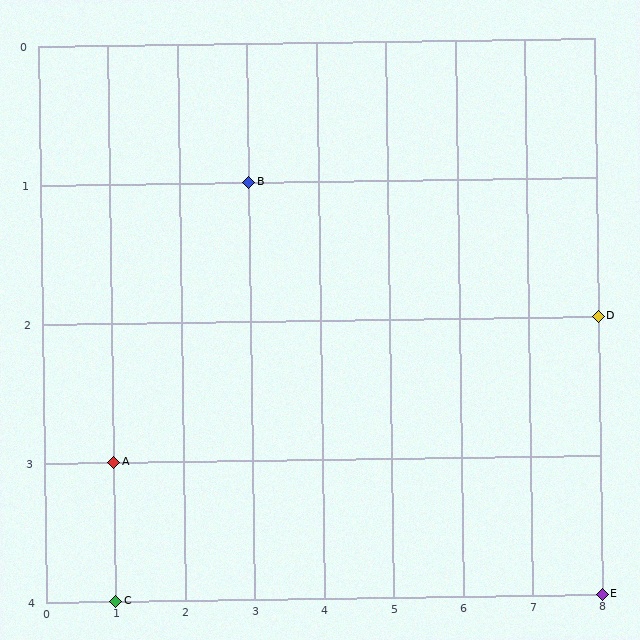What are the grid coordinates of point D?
Point D is at grid coordinates (8, 2).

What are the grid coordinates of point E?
Point E is at grid coordinates (8, 4).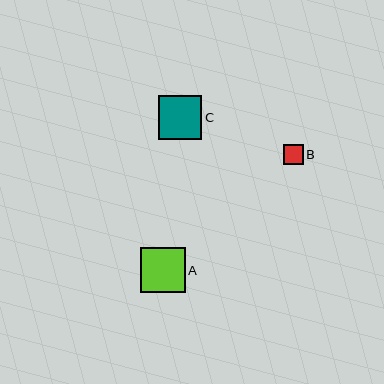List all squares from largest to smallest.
From largest to smallest: A, C, B.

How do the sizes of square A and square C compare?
Square A and square C are approximately the same size.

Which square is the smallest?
Square B is the smallest with a size of approximately 20 pixels.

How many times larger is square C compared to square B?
Square C is approximately 2.2 times the size of square B.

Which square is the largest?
Square A is the largest with a size of approximately 44 pixels.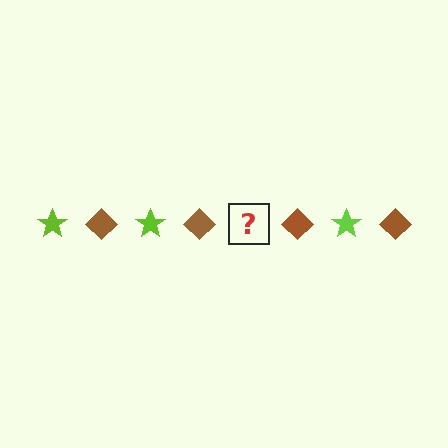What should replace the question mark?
The question mark should be replaced with a lime star.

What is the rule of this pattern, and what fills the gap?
The rule is that the pattern alternates between lime star and brown diamond. The gap should be filled with a lime star.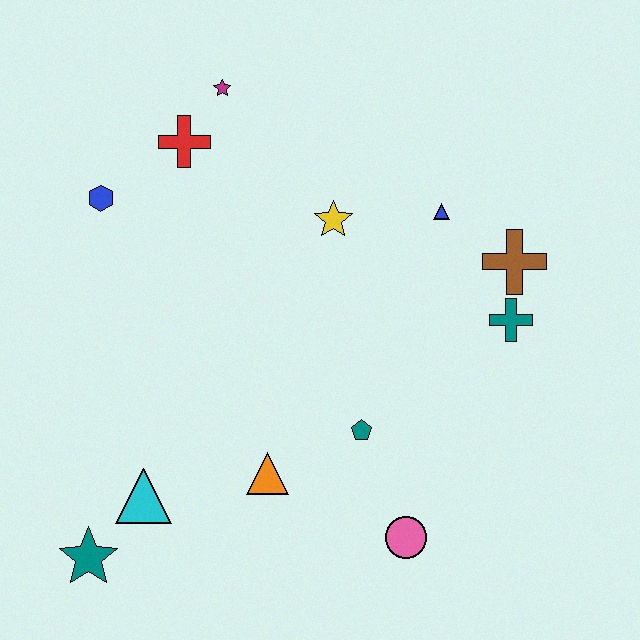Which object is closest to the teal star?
The cyan triangle is closest to the teal star.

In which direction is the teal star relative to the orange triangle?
The teal star is to the left of the orange triangle.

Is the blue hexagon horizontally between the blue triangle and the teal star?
Yes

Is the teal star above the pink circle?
No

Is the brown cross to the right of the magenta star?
Yes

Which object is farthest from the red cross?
The pink circle is farthest from the red cross.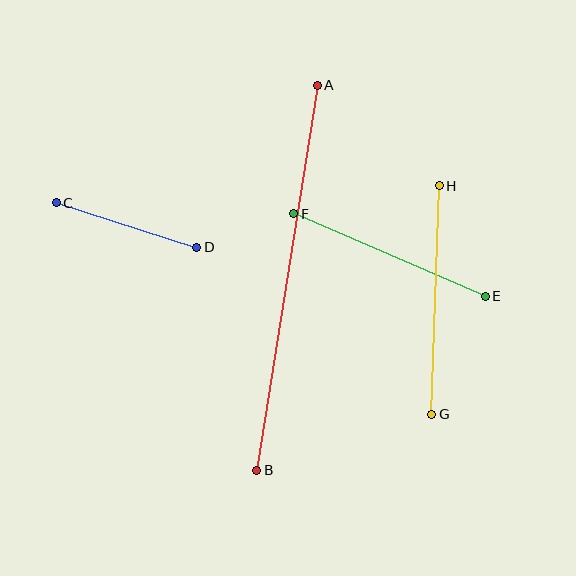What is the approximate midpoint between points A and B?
The midpoint is at approximately (287, 278) pixels.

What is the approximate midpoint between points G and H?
The midpoint is at approximately (435, 300) pixels.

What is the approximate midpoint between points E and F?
The midpoint is at approximately (389, 255) pixels.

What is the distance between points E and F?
The distance is approximately 209 pixels.